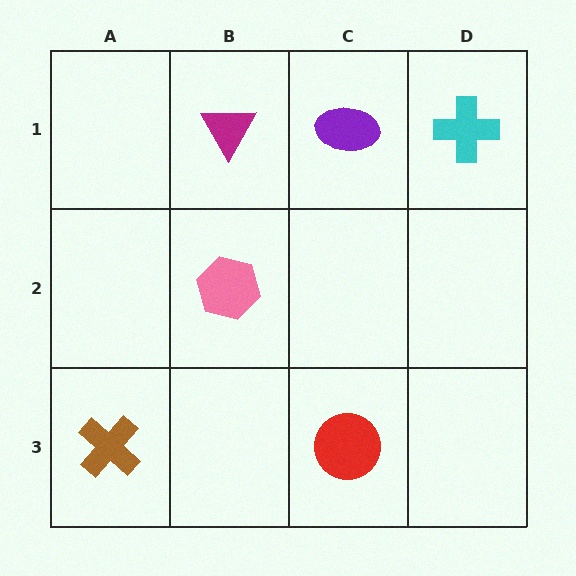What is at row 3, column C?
A red circle.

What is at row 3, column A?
A brown cross.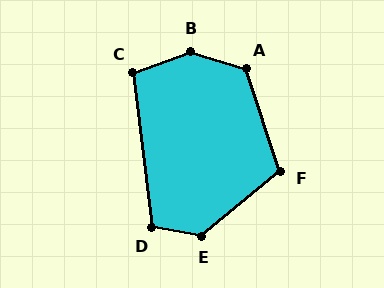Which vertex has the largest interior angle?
B, at approximately 142 degrees.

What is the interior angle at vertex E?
Approximately 131 degrees (obtuse).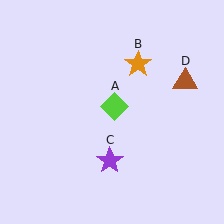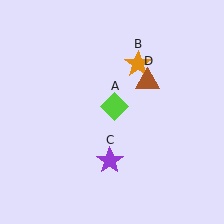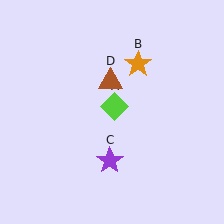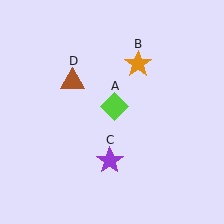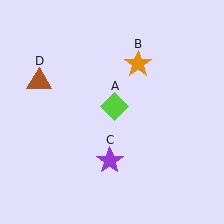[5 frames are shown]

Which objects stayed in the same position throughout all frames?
Lime diamond (object A) and orange star (object B) and purple star (object C) remained stationary.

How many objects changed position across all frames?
1 object changed position: brown triangle (object D).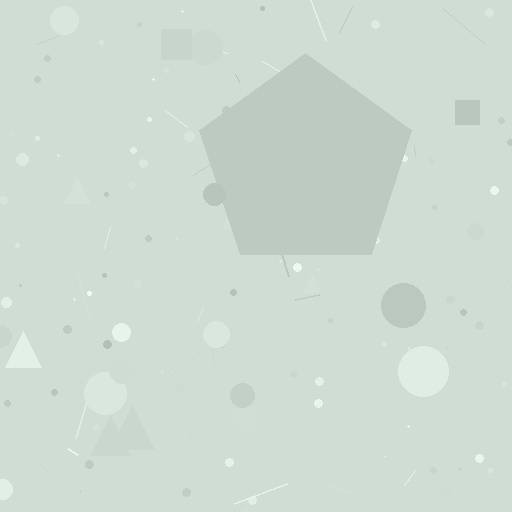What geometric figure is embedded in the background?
A pentagon is embedded in the background.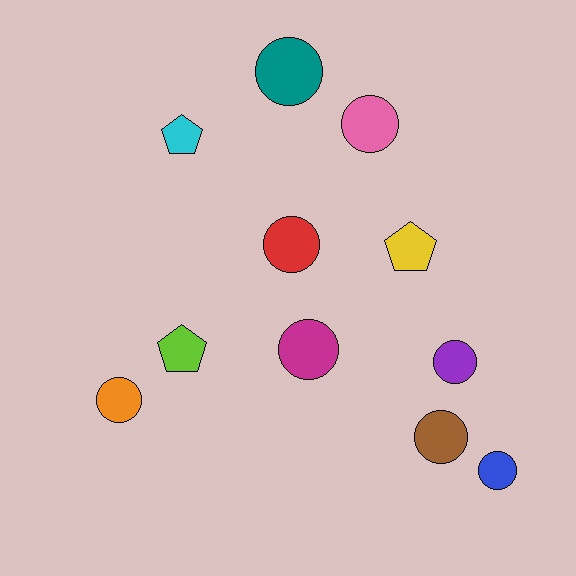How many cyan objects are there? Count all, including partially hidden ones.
There is 1 cyan object.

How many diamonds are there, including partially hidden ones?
There are no diamonds.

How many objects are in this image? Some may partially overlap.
There are 11 objects.